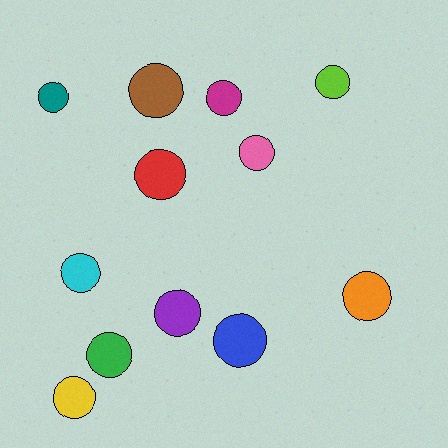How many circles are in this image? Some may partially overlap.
There are 12 circles.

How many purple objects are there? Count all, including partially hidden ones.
There is 1 purple object.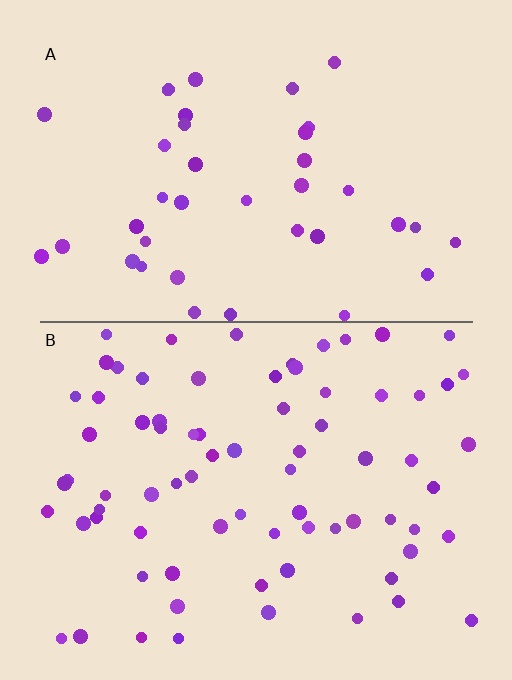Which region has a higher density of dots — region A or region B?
B (the bottom).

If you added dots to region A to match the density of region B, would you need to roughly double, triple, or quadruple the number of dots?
Approximately double.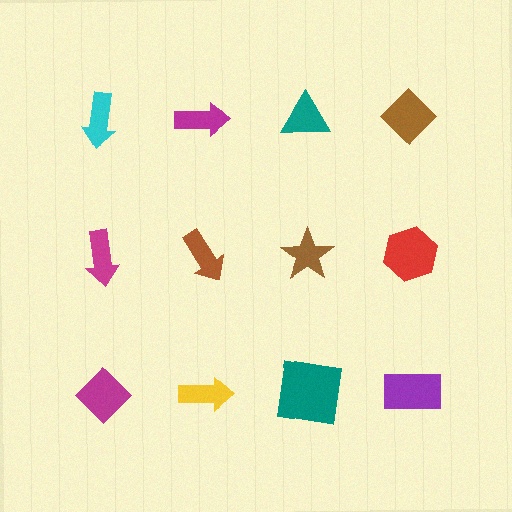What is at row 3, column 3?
A teal square.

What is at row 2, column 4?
A red hexagon.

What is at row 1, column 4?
A brown diamond.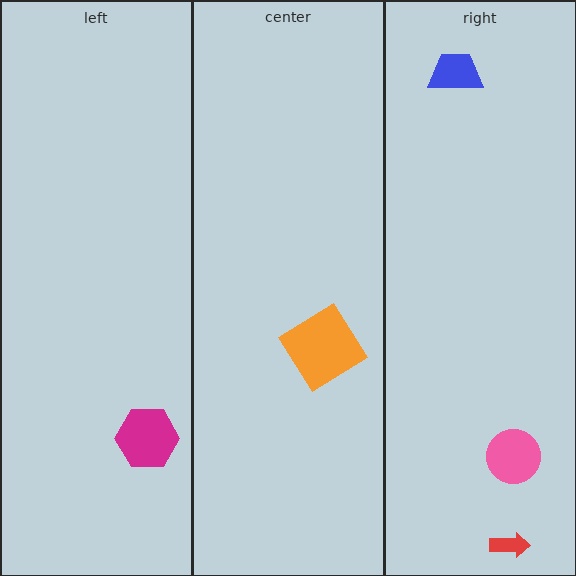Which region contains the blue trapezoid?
The right region.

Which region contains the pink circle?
The right region.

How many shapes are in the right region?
3.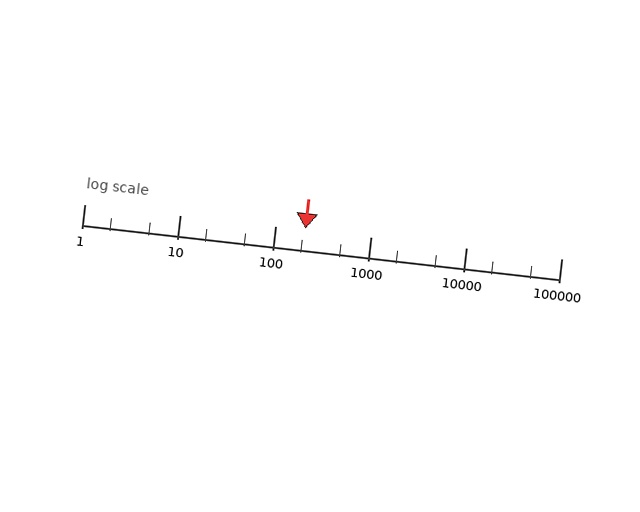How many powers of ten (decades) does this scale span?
The scale spans 5 decades, from 1 to 100000.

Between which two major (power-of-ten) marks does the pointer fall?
The pointer is between 100 and 1000.